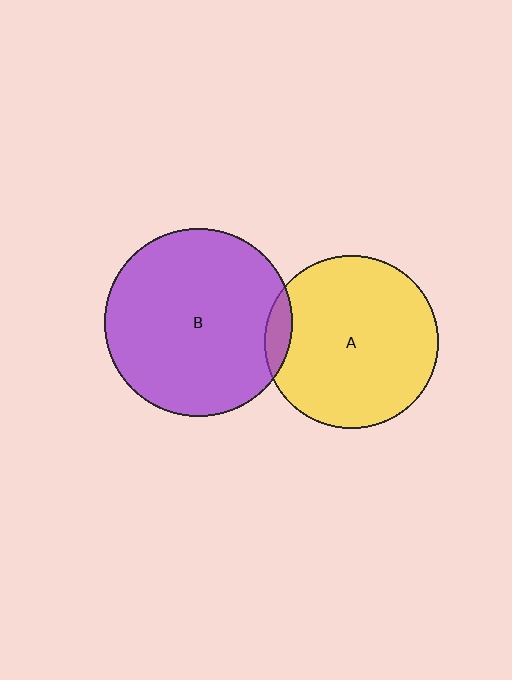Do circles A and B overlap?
Yes.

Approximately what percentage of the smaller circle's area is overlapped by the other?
Approximately 5%.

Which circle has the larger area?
Circle B (purple).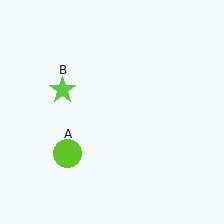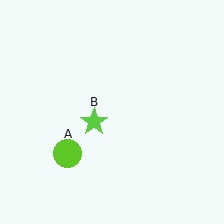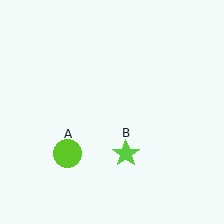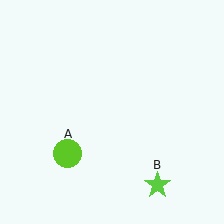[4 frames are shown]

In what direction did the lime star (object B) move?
The lime star (object B) moved down and to the right.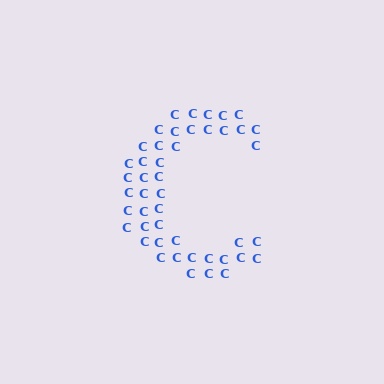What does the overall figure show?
The overall figure shows the letter C.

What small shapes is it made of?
It is made of small letter C's.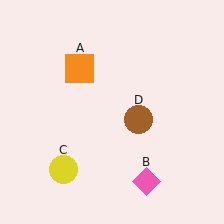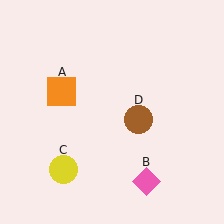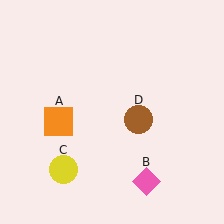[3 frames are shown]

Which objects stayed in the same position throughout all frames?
Pink diamond (object B) and yellow circle (object C) and brown circle (object D) remained stationary.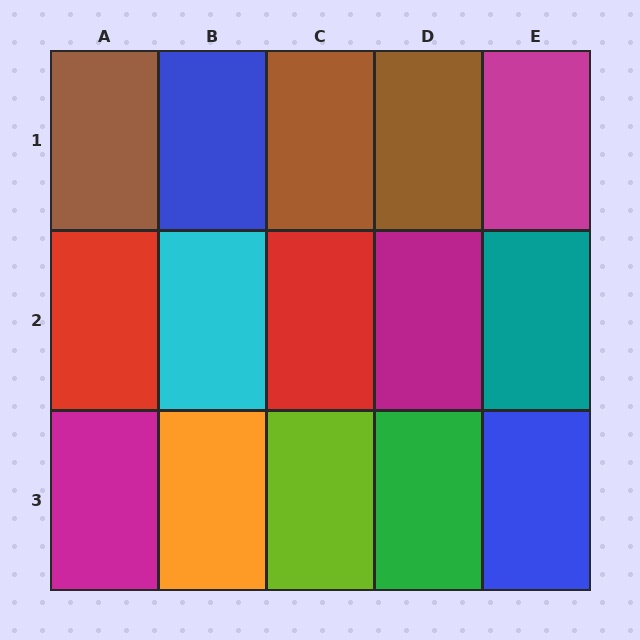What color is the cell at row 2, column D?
Magenta.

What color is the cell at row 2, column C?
Red.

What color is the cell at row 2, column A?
Red.